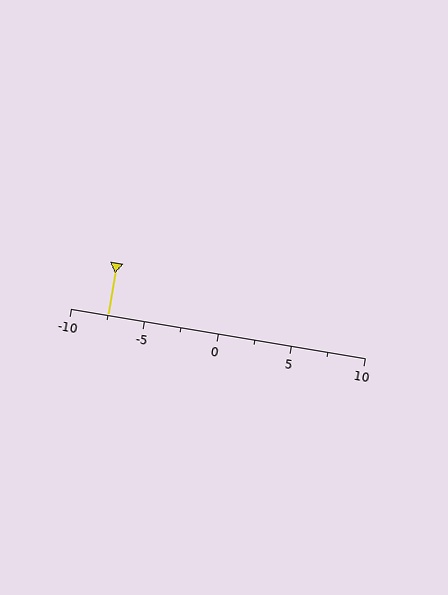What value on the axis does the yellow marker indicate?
The marker indicates approximately -7.5.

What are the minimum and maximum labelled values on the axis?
The axis runs from -10 to 10.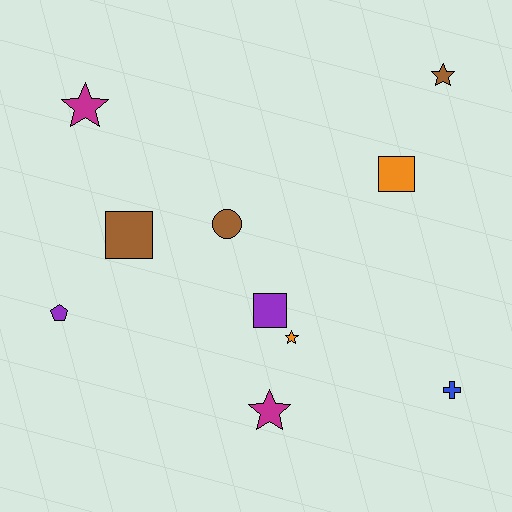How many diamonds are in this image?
There are no diamonds.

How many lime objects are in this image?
There are no lime objects.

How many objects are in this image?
There are 10 objects.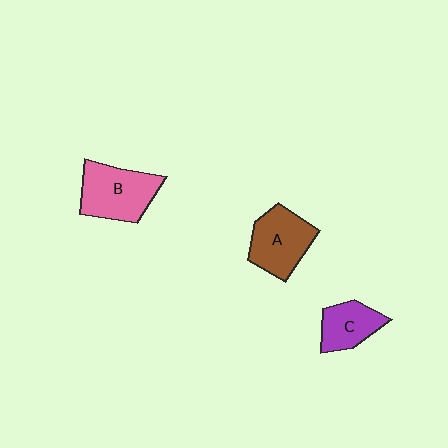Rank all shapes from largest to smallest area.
From largest to smallest: B (pink), A (brown), C (purple).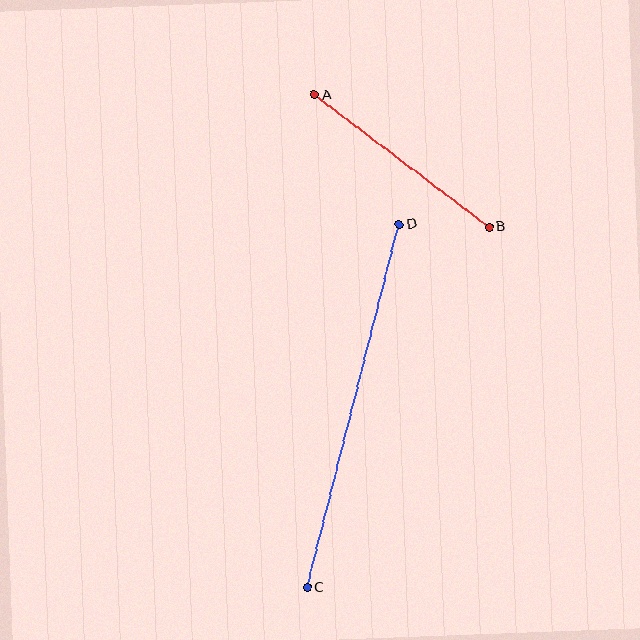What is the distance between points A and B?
The distance is approximately 219 pixels.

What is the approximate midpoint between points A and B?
The midpoint is at approximately (402, 161) pixels.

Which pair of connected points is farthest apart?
Points C and D are farthest apart.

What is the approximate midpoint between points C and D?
The midpoint is at approximately (353, 406) pixels.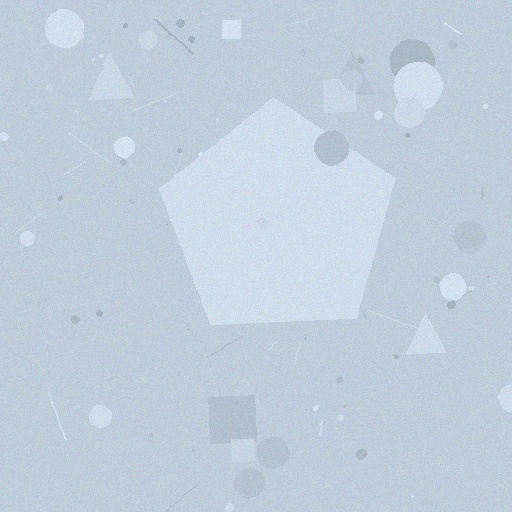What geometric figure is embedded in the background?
A pentagon is embedded in the background.